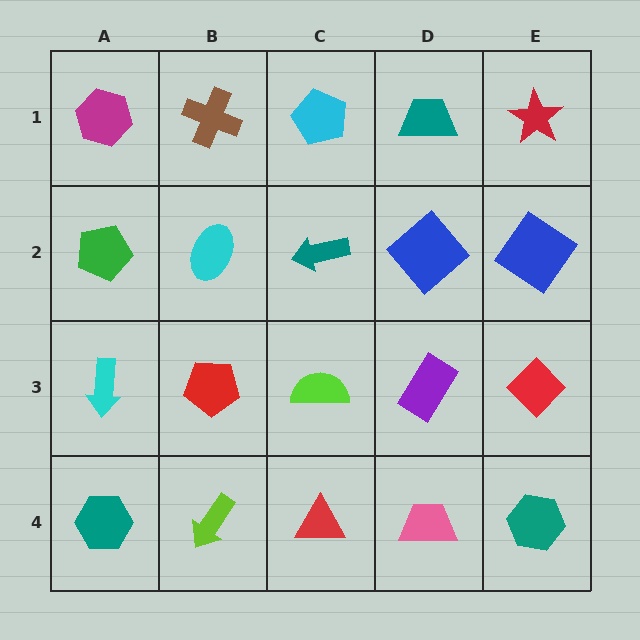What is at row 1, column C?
A cyan pentagon.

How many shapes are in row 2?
5 shapes.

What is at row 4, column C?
A red triangle.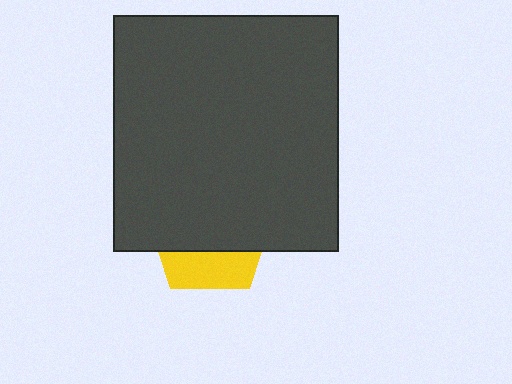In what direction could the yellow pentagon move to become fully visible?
The yellow pentagon could move down. That would shift it out from behind the dark gray rectangle entirely.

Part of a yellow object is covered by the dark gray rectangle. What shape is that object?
It is a pentagon.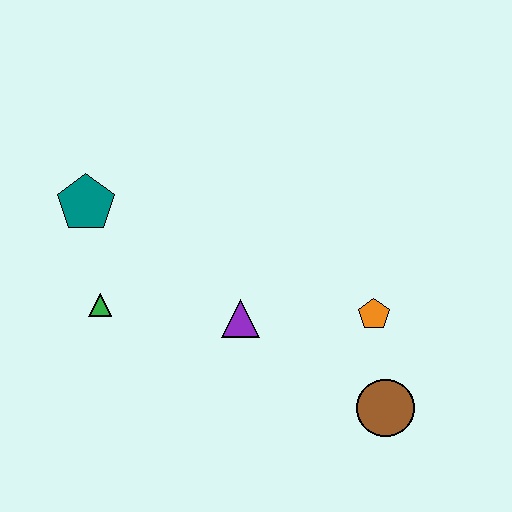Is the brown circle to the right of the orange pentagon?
Yes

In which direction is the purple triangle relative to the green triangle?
The purple triangle is to the right of the green triangle.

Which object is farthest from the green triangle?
The brown circle is farthest from the green triangle.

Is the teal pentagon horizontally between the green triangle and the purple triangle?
No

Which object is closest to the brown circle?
The orange pentagon is closest to the brown circle.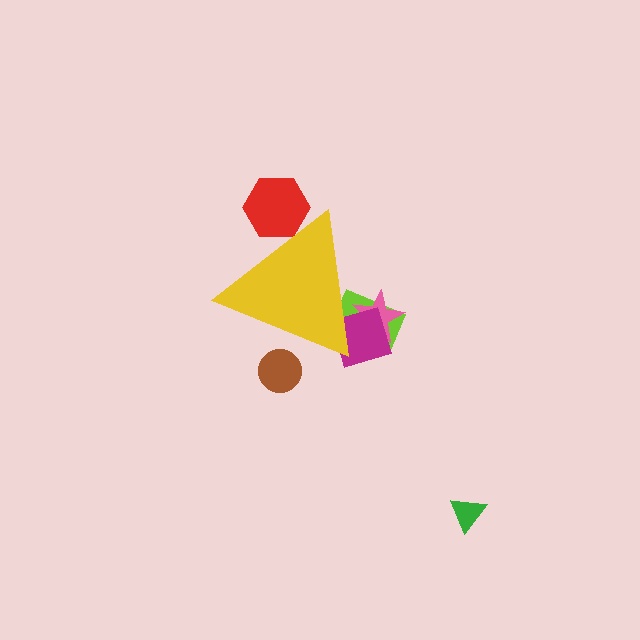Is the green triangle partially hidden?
No, the green triangle is fully visible.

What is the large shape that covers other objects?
A yellow triangle.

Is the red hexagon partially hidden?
Yes, the red hexagon is partially hidden behind the yellow triangle.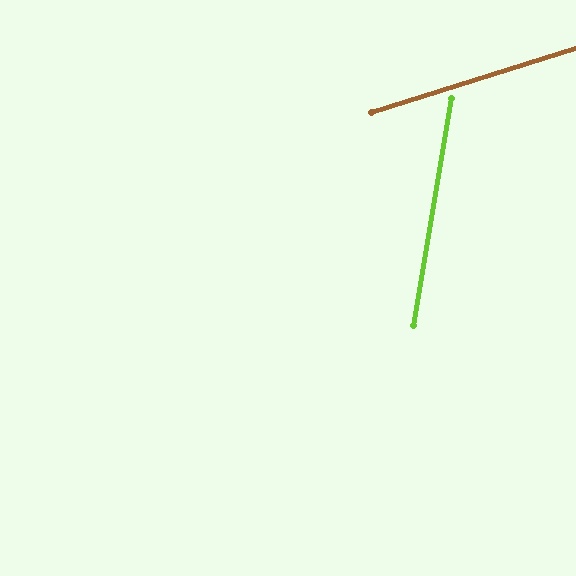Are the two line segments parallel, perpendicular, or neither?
Neither parallel nor perpendicular — they differ by about 63°.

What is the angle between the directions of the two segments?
Approximately 63 degrees.